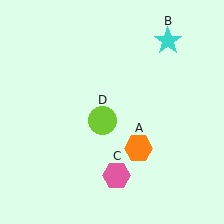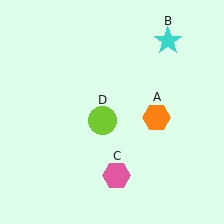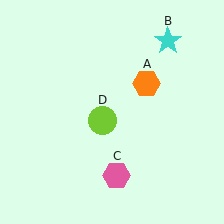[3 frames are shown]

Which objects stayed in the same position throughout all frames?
Cyan star (object B) and pink hexagon (object C) and lime circle (object D) remained stationary.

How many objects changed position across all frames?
1 object changed position: orange hexagon (object A).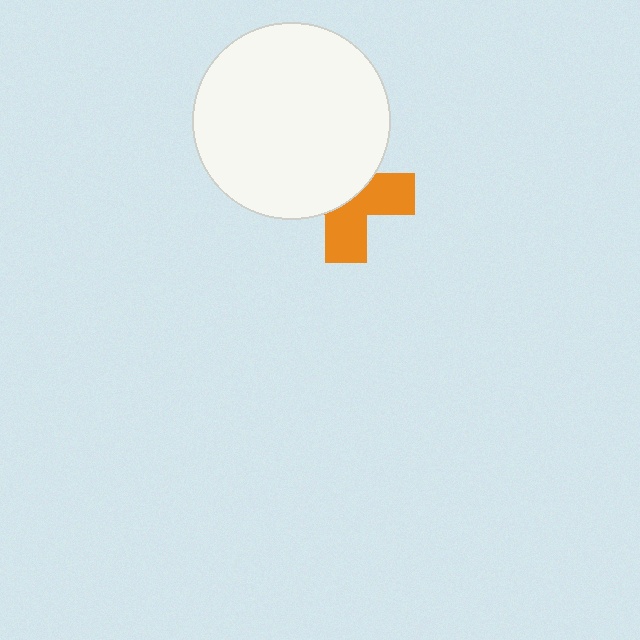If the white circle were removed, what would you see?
You would see the complete orange cross.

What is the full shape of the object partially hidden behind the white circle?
The partially hidden object is an orange cross.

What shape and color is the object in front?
The object in front is a white circle.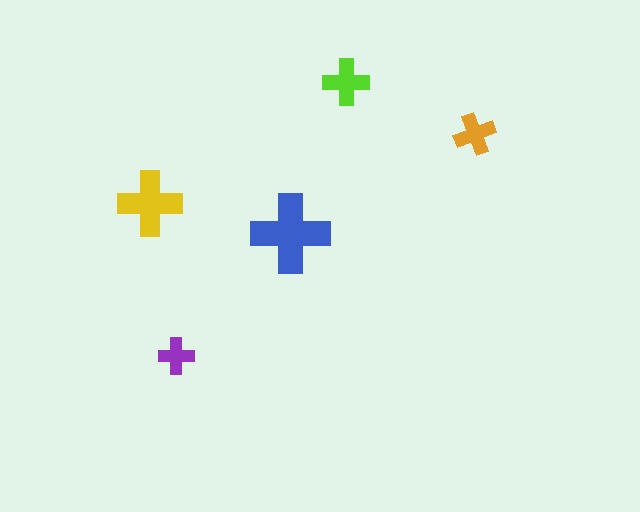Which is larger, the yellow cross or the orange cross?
The yellow one.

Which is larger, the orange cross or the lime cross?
The lime one.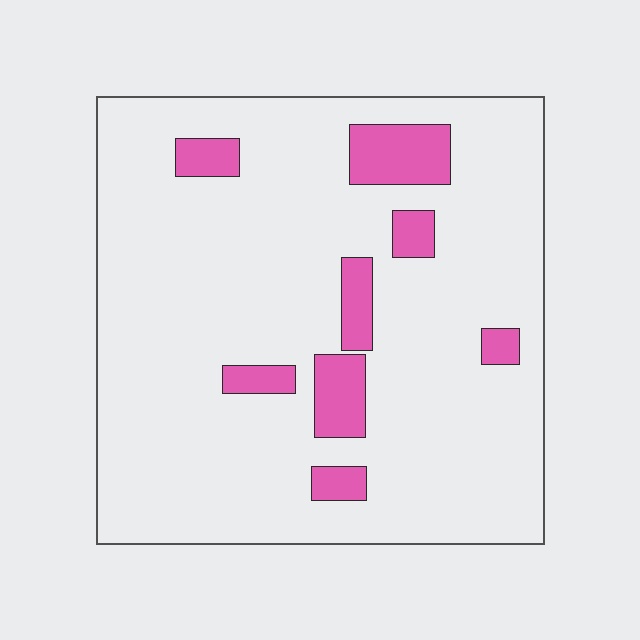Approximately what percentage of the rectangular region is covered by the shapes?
Approximately 10%.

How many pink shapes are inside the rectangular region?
8.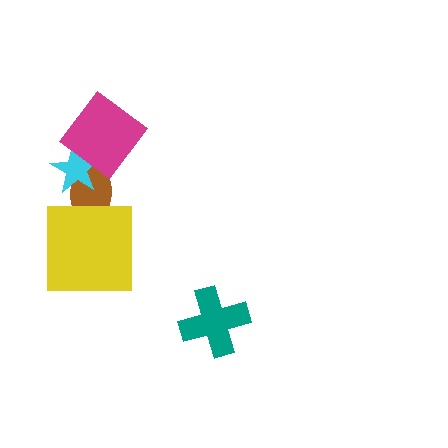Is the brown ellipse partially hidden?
Yes, it is partially covered by another shape.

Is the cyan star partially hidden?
Yes, it is partially covered by another shape.